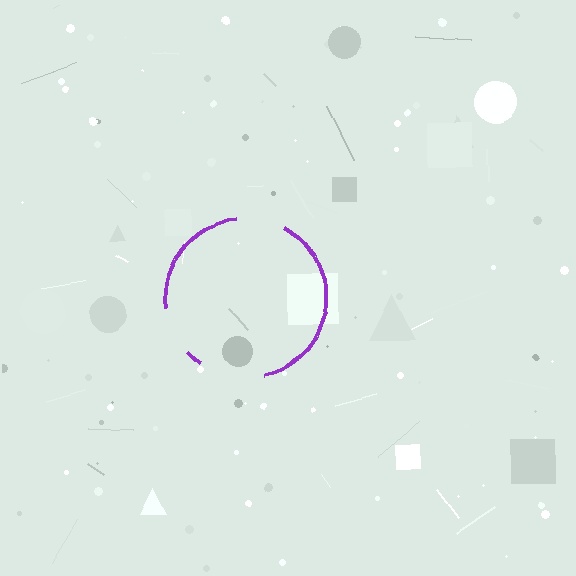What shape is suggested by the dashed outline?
The dashed outline suggests a circle.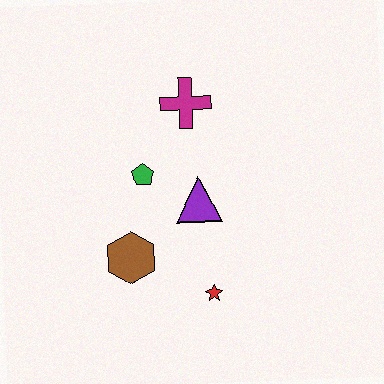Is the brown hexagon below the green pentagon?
Yes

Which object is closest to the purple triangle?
The green pentagon is closest to the purple triangle.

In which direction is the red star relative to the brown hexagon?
The red star is to the right of the brown hexagon.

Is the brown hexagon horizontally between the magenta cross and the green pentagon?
No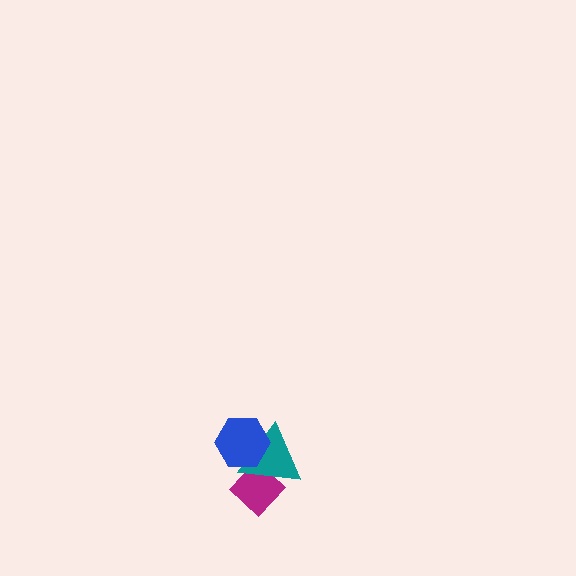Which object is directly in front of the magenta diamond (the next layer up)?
The teal triangle is directly in front of the magenta diamond.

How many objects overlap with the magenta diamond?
2 objects overlap with the magenta diamond.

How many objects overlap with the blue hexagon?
2 objects overlap with the blue hexagon.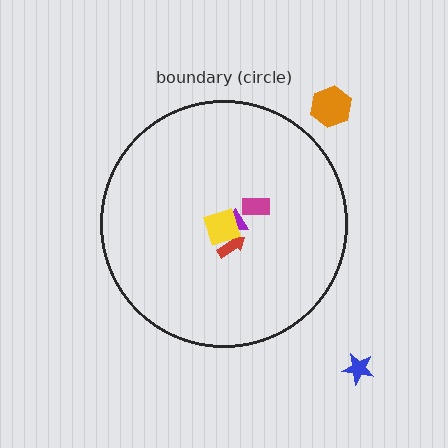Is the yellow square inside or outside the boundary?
Inside.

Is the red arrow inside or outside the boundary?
Inside.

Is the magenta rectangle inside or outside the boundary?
Inside.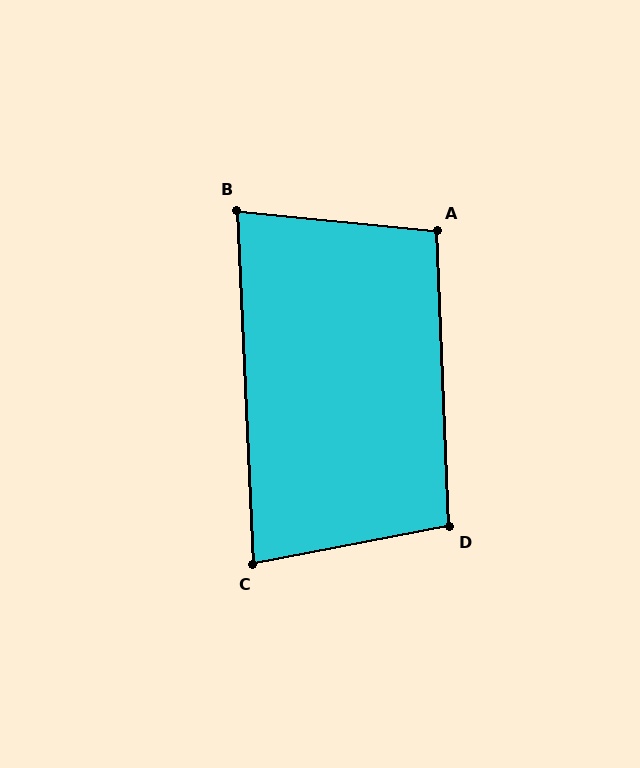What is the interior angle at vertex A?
Approximately 98 degrees (obtuse).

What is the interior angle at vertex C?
Approximately 82 degrees (acute).